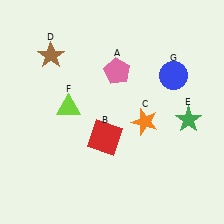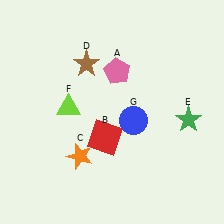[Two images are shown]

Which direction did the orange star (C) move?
The orange star (C) moved left.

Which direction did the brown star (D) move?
The brown star (D) moved right.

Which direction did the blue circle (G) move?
The blue circle (G) moved down.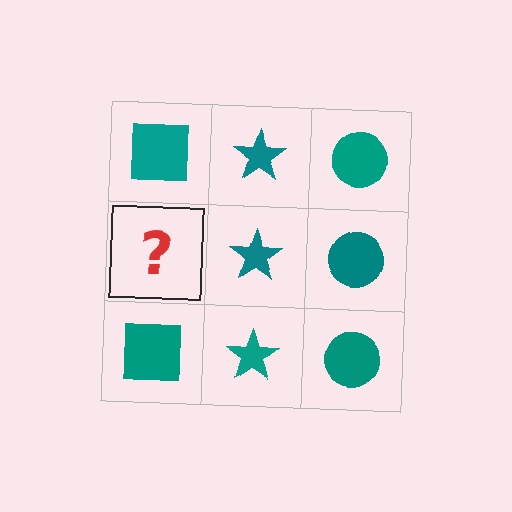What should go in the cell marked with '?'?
The missing cell should contain a teal square.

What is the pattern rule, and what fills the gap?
The rule is that each column has a consistent shape. The gap should be filled with a teal square.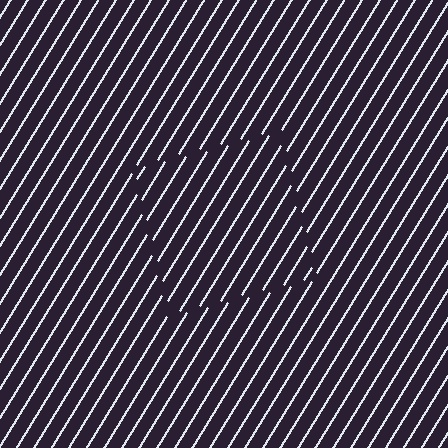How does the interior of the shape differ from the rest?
The interior of the shape contains the same grating, shifted by half a period — the contour is defined by the phase discontinuity where line-ends from the inner and outer gratings abut.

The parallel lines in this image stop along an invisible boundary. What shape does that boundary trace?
An illusory square. The interior of the shape contains the same grating, shifted by half a period — the contour is defined by the phase discontinuity where line-ends from the inner and outer gratings abut.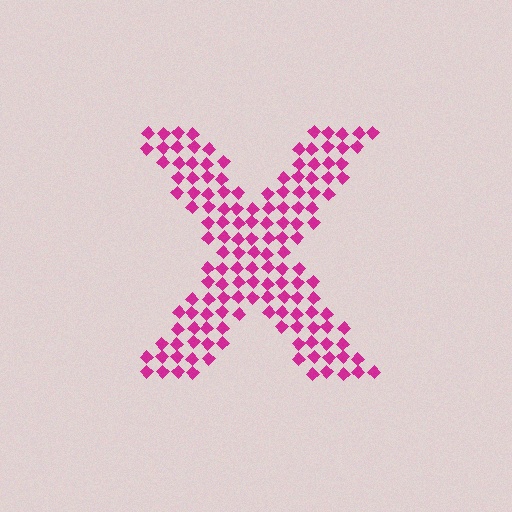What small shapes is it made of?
It is made of small diamonds.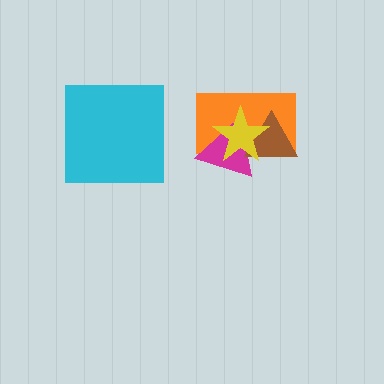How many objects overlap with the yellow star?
3 objects overlap with the yellow star.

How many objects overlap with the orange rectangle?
3 objects overlap with the orange rectangle.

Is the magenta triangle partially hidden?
Yes, it is partially covered by another shape.